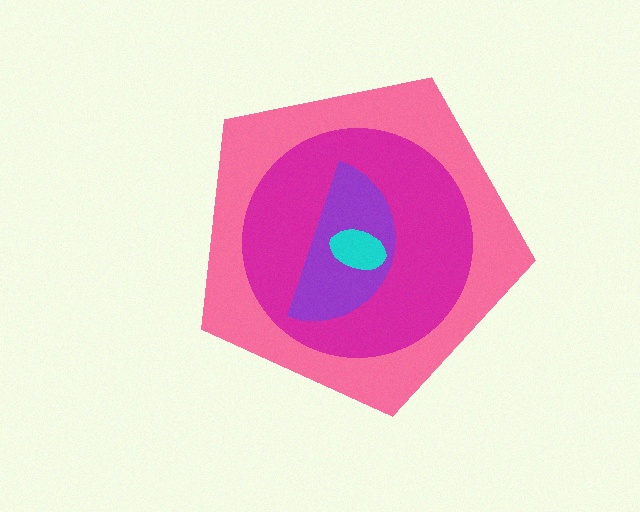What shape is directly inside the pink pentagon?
The magenta circle.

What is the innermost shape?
The cyan ellipse.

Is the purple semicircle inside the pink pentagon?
Yes.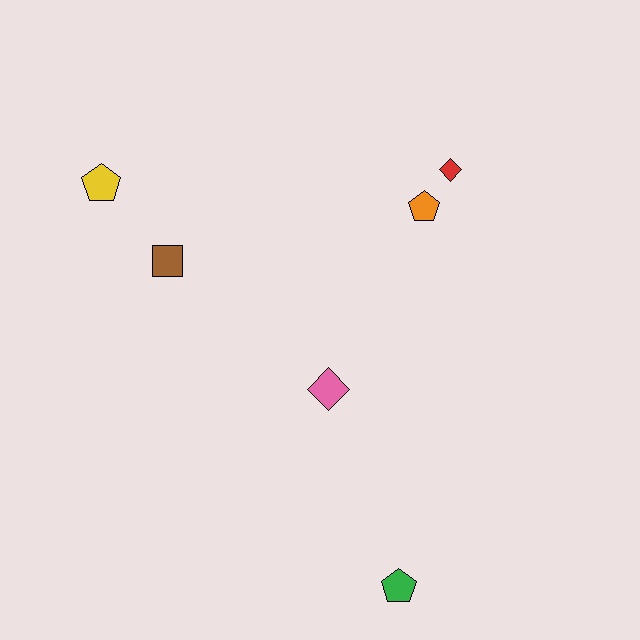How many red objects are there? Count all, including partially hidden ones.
There is 1 red object.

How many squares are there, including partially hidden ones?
There is 1 square.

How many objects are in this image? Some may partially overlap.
There are 6 objects.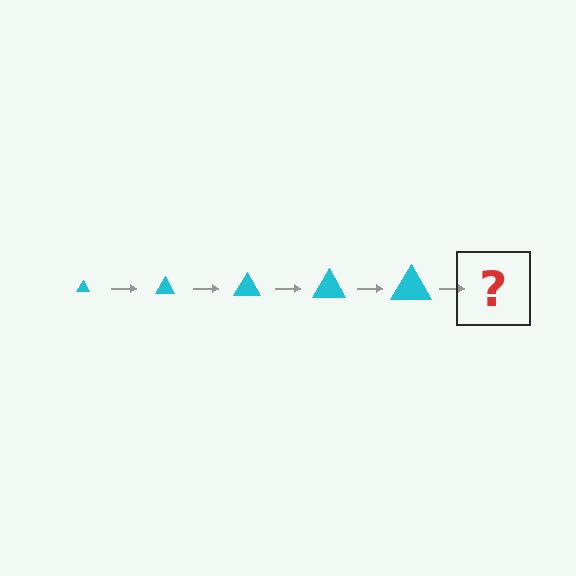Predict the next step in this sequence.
The next step is a cyan triangle, larger than the previous one.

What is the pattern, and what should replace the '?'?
The pattern is that the triangle gets progressively larger each step. The '?' should be a cyan triangle, larger than the previous one.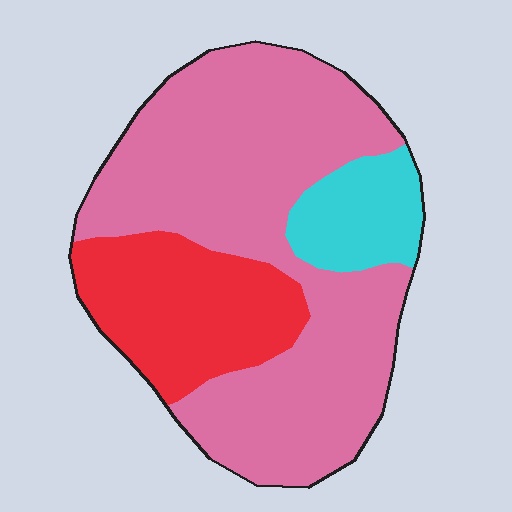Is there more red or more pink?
Pink.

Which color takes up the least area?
Cyan, at roughly 10%.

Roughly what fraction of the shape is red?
Red covers around 25% of the shape.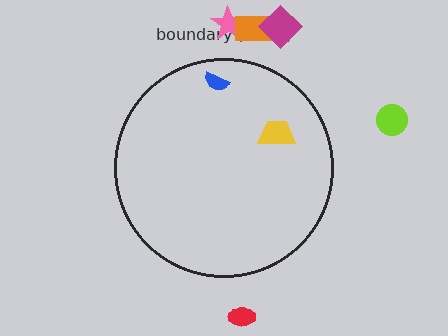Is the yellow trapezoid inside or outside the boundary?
Inside.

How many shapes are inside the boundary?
2 inside, 5 outside.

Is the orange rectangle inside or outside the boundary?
Outside.